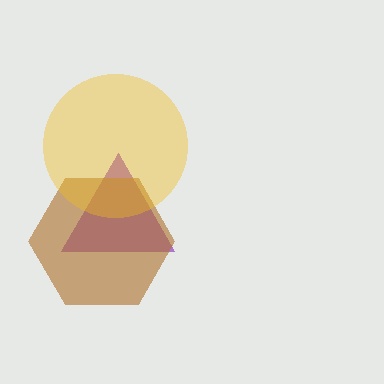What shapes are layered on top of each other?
The layered shapes are: a purple triangle, a brown hexagon, a yellow circle.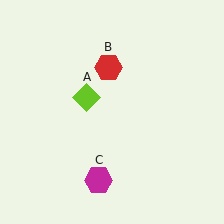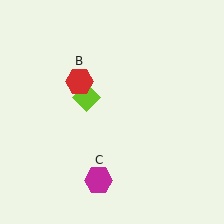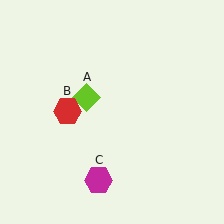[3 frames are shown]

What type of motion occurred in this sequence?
The red hexagon (object B) rotated counterclockwise around the center of the scene.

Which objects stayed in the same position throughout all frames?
Lime diamond (object A) and magenta hexagon (object C) remained stationary.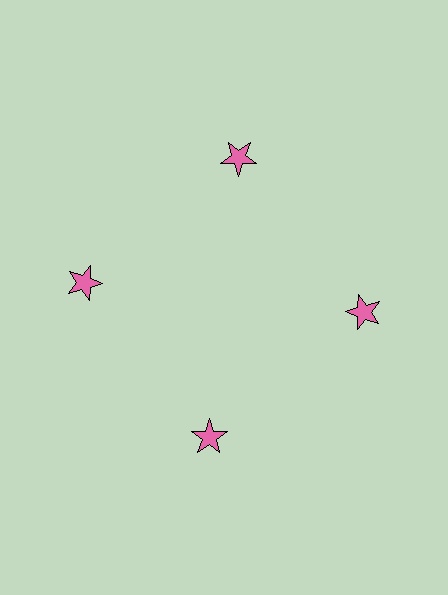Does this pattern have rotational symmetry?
Yes, this pattern has 4-fold rotational symmetry. It looks the same after rotating 90 degrees around the center.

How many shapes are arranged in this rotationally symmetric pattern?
There are 4 shapes, arranged in 4 groups of 1.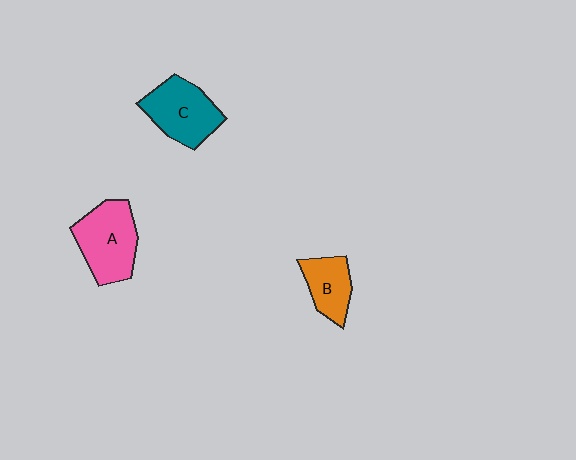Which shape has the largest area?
Shape A (pink).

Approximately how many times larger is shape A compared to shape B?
Approximately 1.6 times.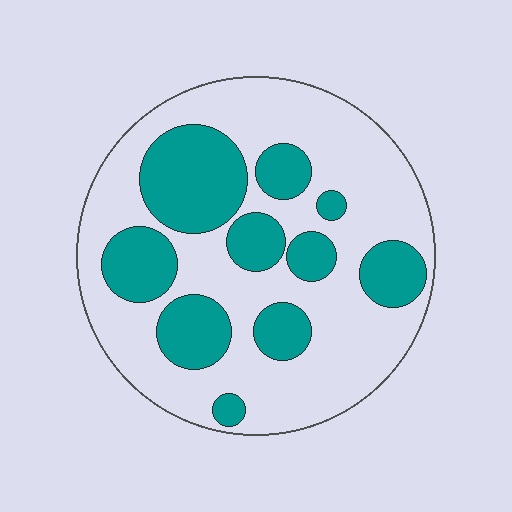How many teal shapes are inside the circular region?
10.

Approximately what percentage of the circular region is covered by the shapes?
Approximately 35%.